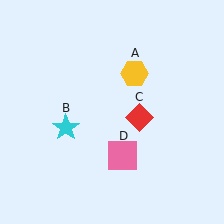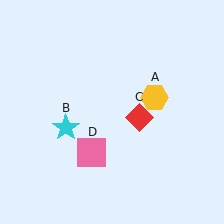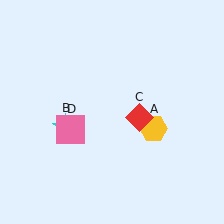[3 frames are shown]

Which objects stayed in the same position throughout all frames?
Cyan star (object B) and red diamond (object C) remained stationary.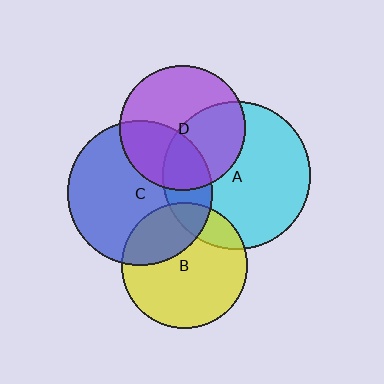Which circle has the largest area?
Circle A (cyan).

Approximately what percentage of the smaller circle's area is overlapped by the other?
Approximately 20%.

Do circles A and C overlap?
Yes.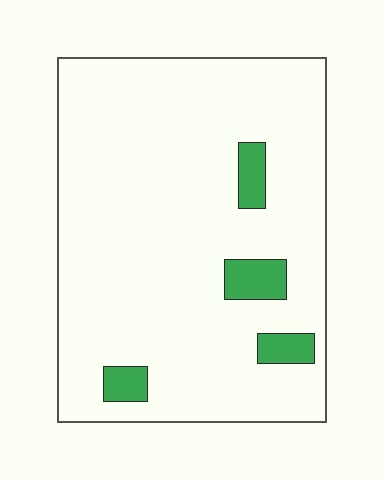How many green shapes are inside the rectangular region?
4.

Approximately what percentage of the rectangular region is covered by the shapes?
Approximately 10%.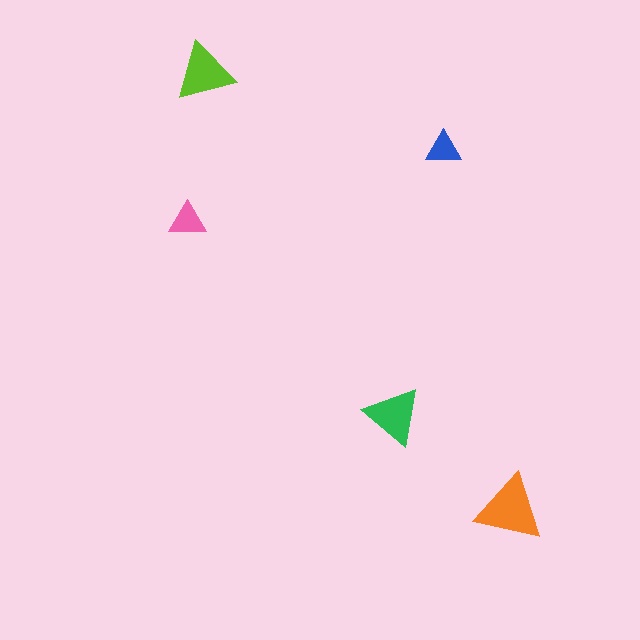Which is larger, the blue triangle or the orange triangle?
The orange one.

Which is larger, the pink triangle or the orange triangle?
The orange one.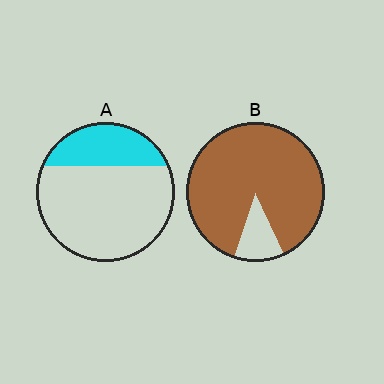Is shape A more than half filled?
No.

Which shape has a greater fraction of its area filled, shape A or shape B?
Shape B.